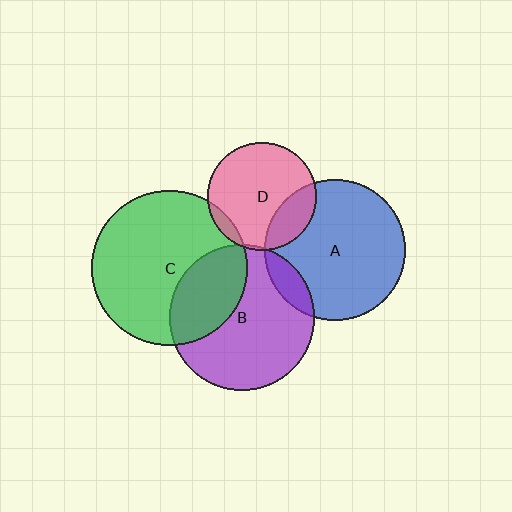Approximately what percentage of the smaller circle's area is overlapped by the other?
Approximately 5%.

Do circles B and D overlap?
Yes.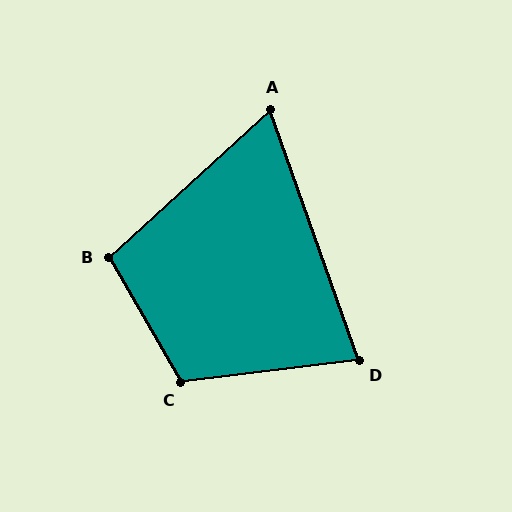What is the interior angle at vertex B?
Approximately 103 degrees (obtuse).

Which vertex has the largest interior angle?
C, at approximately 113 degrees.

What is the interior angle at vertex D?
Approximately 77 degrees (acute).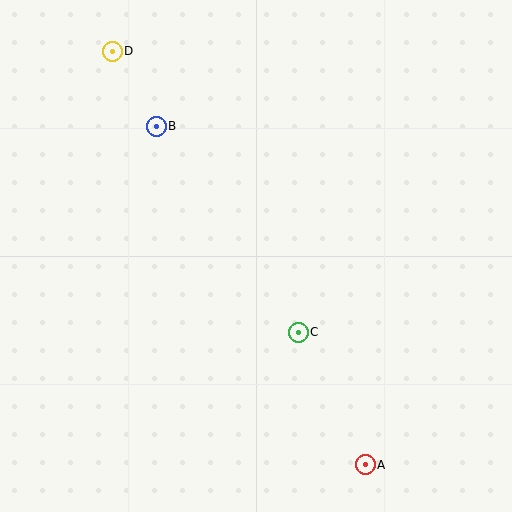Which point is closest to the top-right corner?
Point B is closest to the top-right corner.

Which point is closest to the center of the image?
Point C at (298, 332) is closest to the center.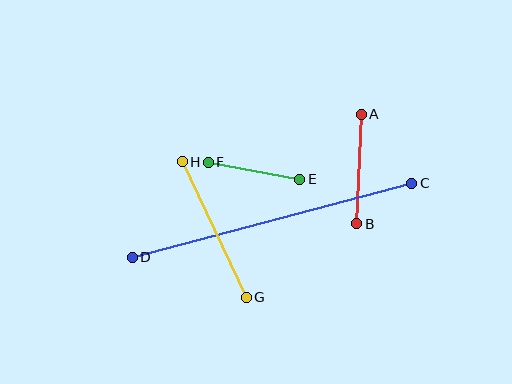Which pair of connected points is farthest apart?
Points C and D are farthest apart.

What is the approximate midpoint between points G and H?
The midpoint is at approximately (214, 230) pixels.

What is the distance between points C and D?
The distance is approximately 289 pixels.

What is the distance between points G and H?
The distance is approximately 150 pixels.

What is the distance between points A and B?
The distance is approximately 109 pixels.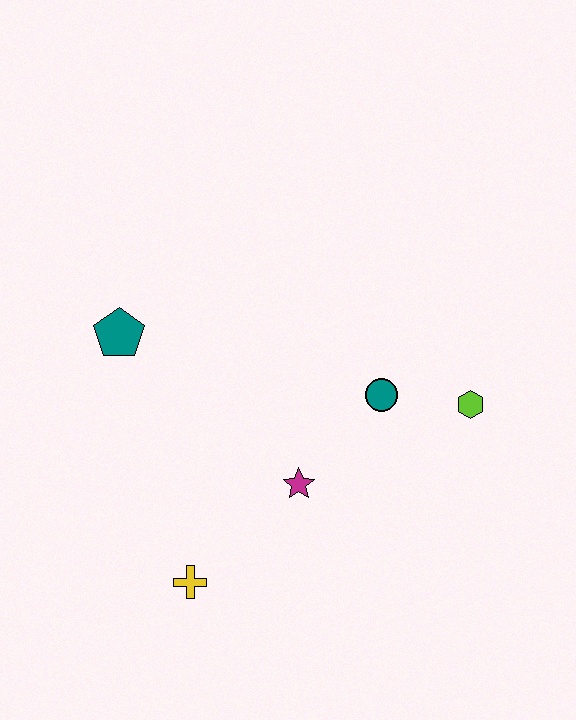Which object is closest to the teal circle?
The lime hexagon is closest to the teal circle.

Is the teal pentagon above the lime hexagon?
Yes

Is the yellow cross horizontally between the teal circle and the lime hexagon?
No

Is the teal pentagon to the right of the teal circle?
No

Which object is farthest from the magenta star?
The teal pentagon is farthest from the magenta star.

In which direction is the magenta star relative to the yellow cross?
The magenta star is to the right of the yellow cross.